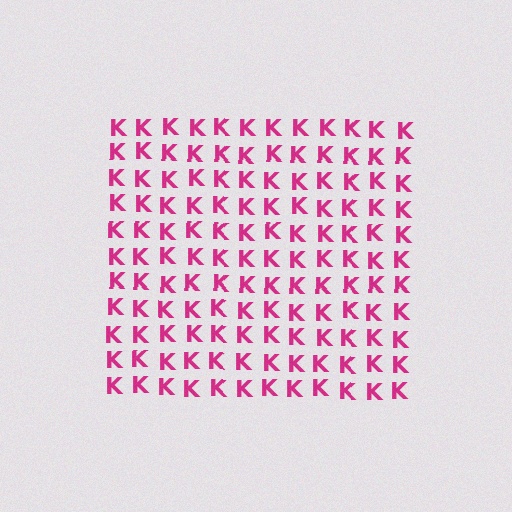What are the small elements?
The small elements are letter K's.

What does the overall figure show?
The overall figure shows a square.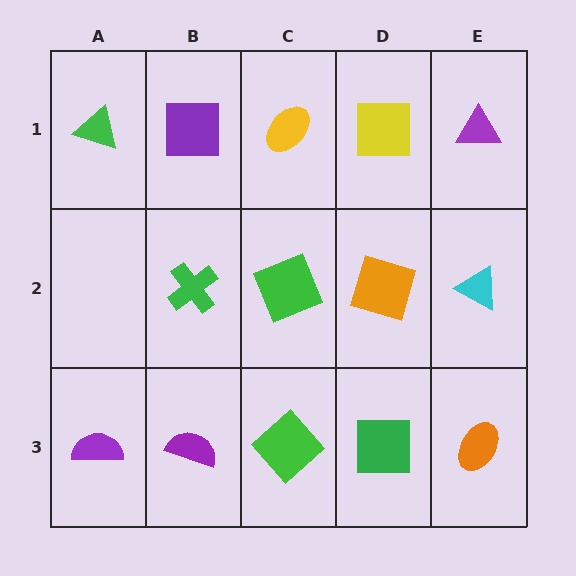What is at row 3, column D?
A green square.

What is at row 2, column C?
A green square.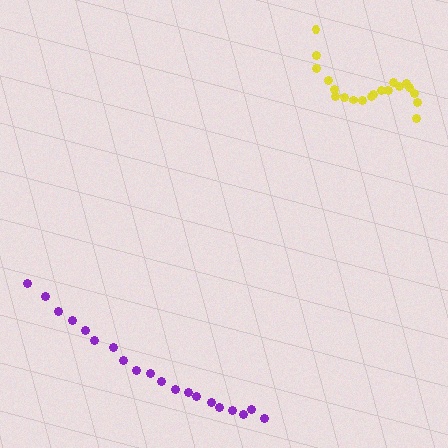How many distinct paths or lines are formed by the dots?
There are 2 distinct paths.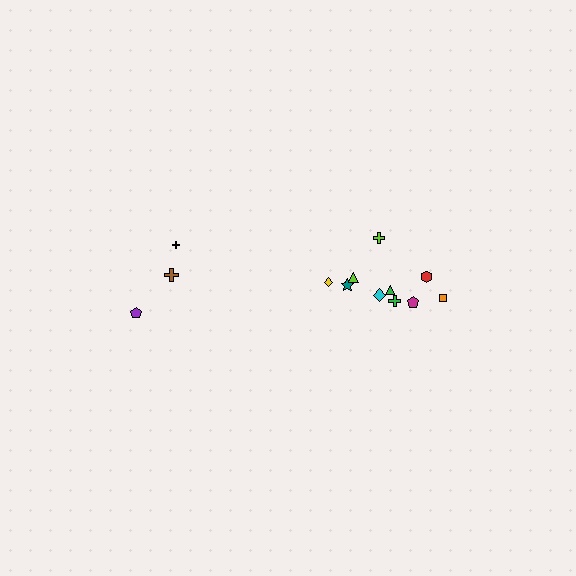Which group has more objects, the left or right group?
The right group.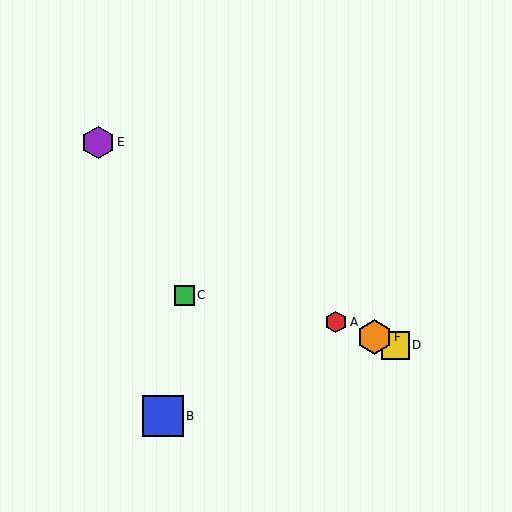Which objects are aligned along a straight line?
Objects A, D, F are aligned along a straight line.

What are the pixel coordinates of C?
Object C is at (184, 295).